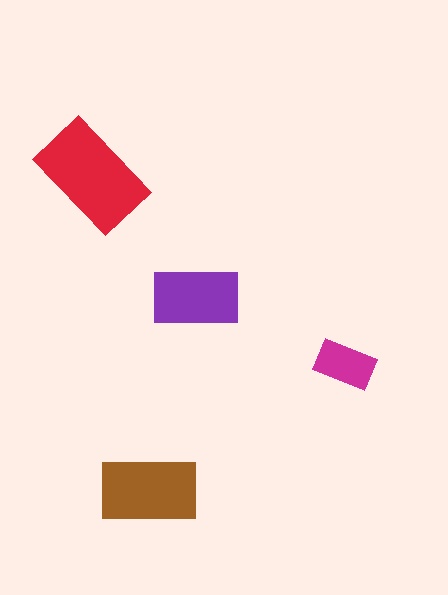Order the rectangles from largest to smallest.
the red one, the brown one, the purple one, the magenta one.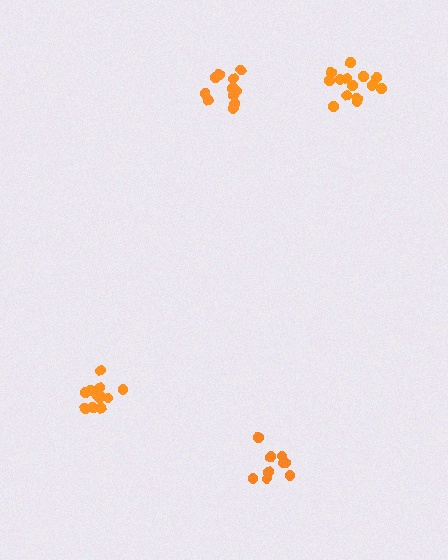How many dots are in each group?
Group 1: 12 dots, Group 2: 14 dots, Group 3: 9 dots, Group 4: 12 dots (47 total).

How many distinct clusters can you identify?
There are 4 distinct clusters.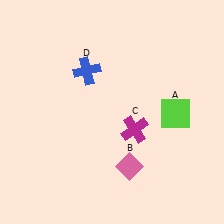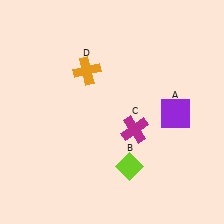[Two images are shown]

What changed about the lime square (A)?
In Image 1, A is lime. In Image 2, it changed to purple.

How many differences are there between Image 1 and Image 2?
There are 3 differences between the two images.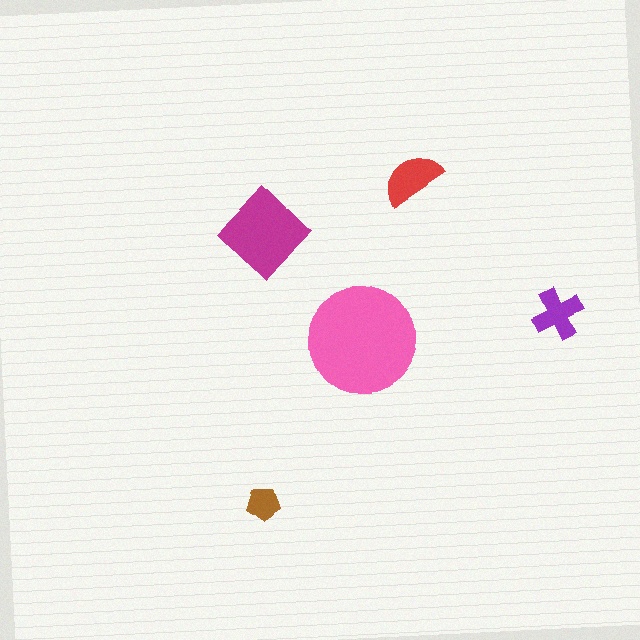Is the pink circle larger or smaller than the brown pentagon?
Larger.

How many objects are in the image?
There are 5 objects in the image.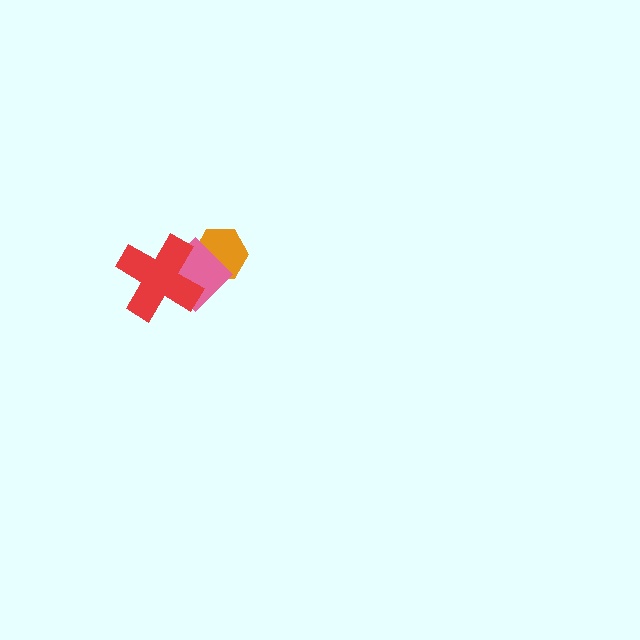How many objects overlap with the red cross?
1 object overlaps with the red cross.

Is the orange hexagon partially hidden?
Yes, it is partially covered by another shape.